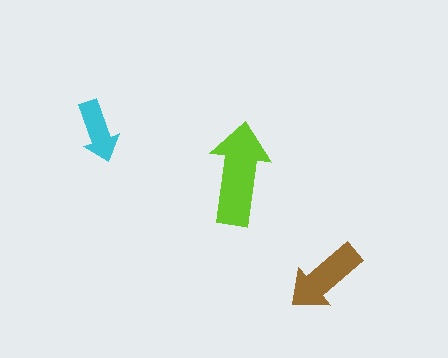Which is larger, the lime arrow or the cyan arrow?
The lime one.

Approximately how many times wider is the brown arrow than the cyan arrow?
About 1.5 times wider.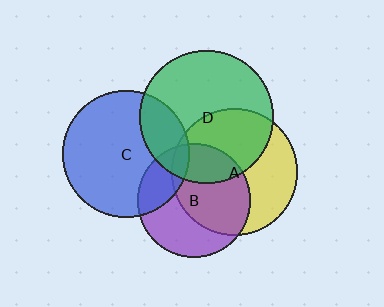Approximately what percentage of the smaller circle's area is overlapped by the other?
Approximately 5%.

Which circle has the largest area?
Circle D (green).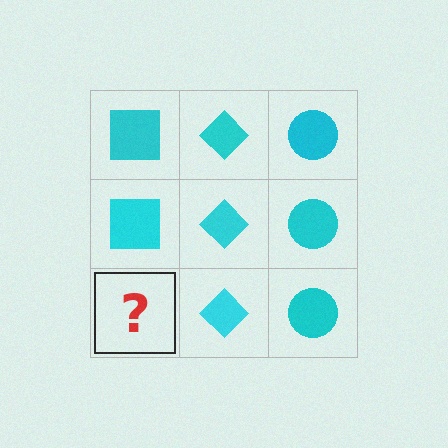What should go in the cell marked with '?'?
The missing cell should contain a cyan square.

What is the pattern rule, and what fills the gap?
The rule is that each column has a consistent shape. The gap should be filled with a cyan square.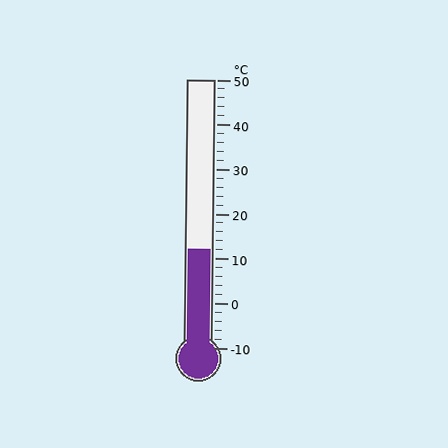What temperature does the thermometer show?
The thermometer shows approximately 12°C.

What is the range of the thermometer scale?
The thermometer scale ranges from -10°C to 50°C.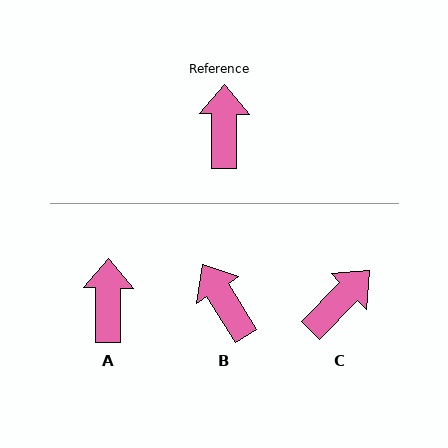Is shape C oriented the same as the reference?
No, it is off by about 44 degrees.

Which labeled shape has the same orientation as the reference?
A.